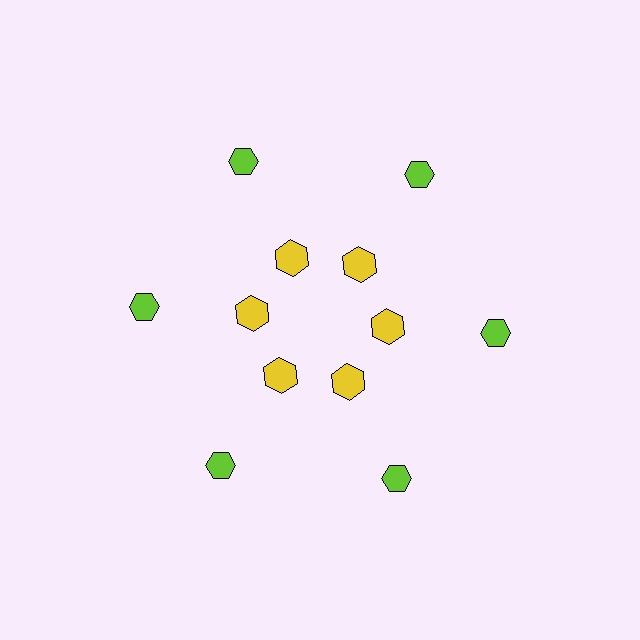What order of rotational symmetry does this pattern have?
This pattern has 6-fold rotational symmetry.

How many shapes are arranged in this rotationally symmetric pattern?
There are 12 shapes, arranged in 6 groups of 2.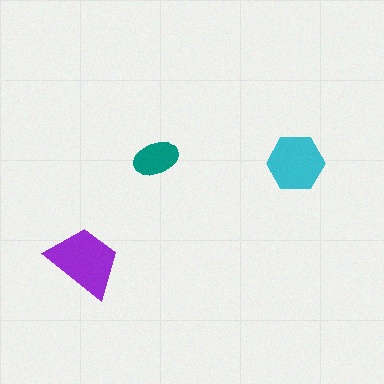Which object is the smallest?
The teal ellipse.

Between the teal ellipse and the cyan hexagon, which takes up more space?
The cyan hexagon.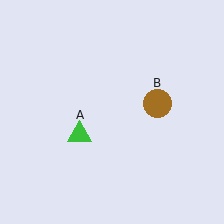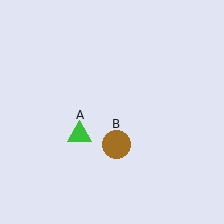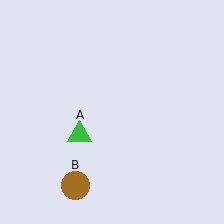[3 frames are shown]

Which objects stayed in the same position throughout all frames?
Green triangle (object A) remained stationary.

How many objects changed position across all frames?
1 object changed position: brown circle (object B).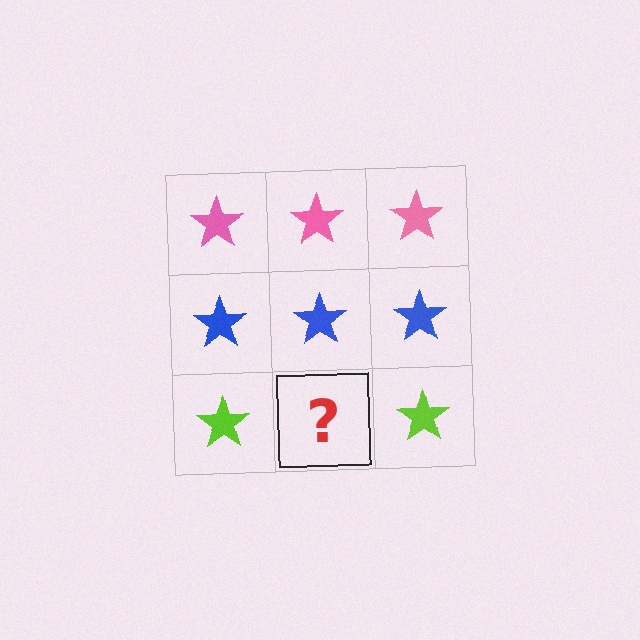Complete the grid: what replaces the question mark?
The question mark should be replaced with a lime star.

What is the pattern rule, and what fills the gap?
The rule is that each row has a consistent color. The gap should be filled with a lime star.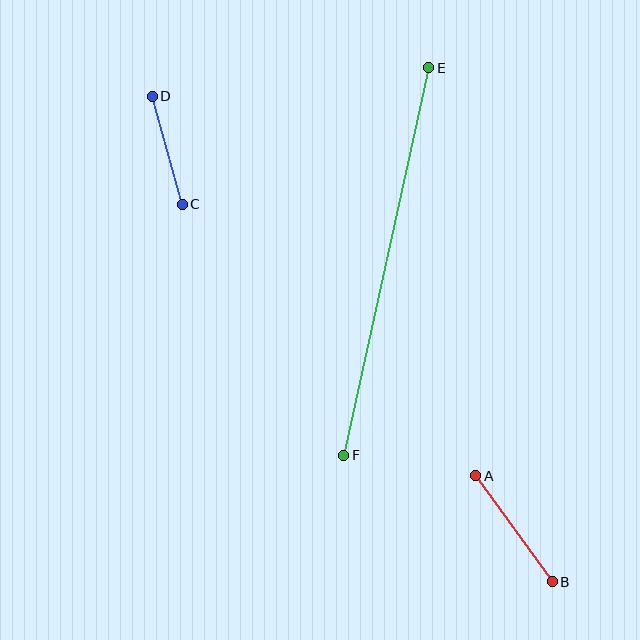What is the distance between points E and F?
The distance is approximately 396 pixels.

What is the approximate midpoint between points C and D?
The midpoint is at approximately (167, 150) pixels.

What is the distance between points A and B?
The distance is approximately 131 pixels.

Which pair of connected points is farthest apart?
Points E and F are farthest apart.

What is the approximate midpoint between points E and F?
The midpoint is at approximately (386, 262) pixels.